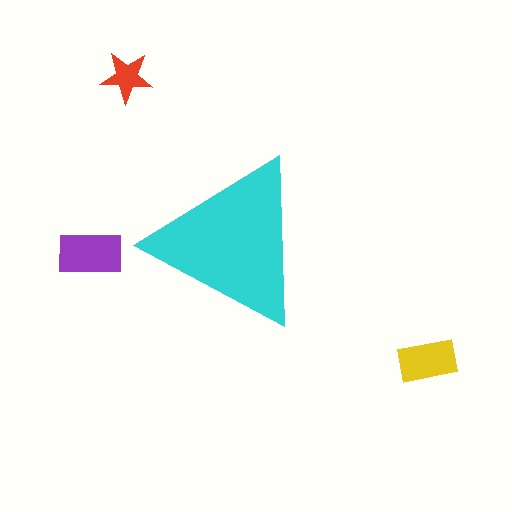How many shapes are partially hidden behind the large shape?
0 shapes are partially hidden.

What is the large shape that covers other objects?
A cyan triangle.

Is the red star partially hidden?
No, the red star is fully visible.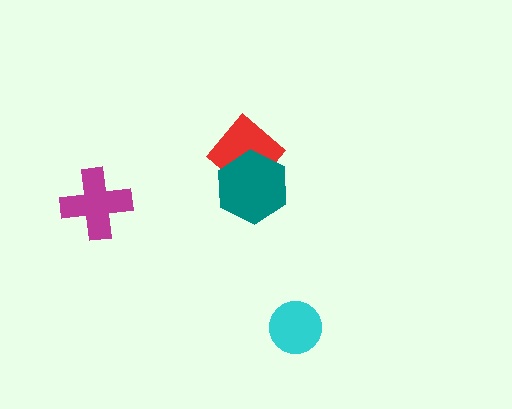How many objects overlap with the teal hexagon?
1 object overlaps with the teal hexagon.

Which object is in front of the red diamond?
The teal hexagon is in front of the red diamond.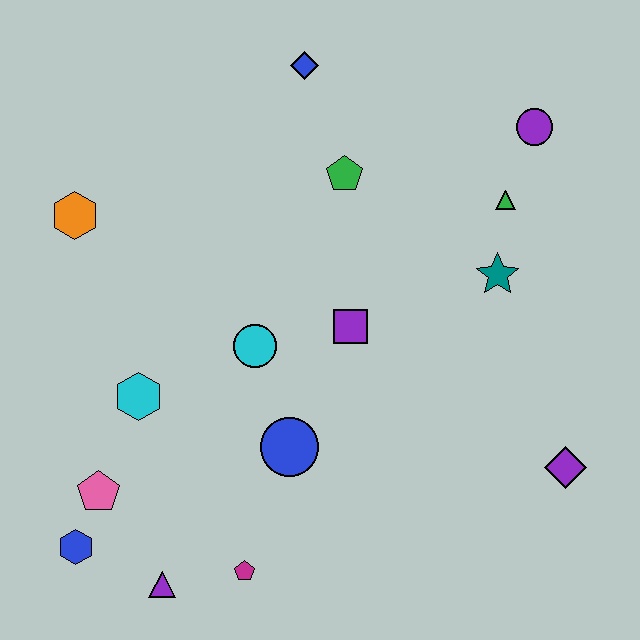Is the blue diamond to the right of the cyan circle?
Yes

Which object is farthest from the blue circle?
The purple circle is farthest from the blue circle.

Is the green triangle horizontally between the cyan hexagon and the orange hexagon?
No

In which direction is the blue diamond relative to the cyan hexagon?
The blue diamond is above the cyan hexagon.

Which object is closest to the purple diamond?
The teal star is closest to the purple diamond.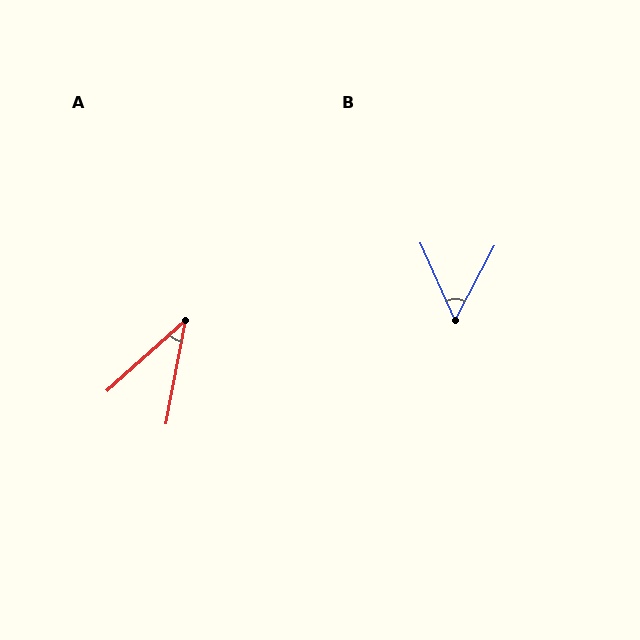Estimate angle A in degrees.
Approximately 37 degrees.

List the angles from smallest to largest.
A (37°), B (52°).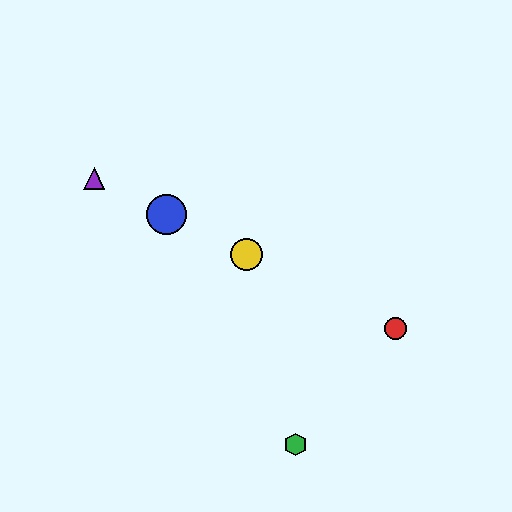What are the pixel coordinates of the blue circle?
The blue circle is at (166, 214).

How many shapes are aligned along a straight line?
4 shapes (the red circle, the blue circle, the yellow circle, the purple triangle) are aligned along a straight line.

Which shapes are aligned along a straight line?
The red circle, the blue circle, the yellow circle, the purple triangle are aligned along a straight line.